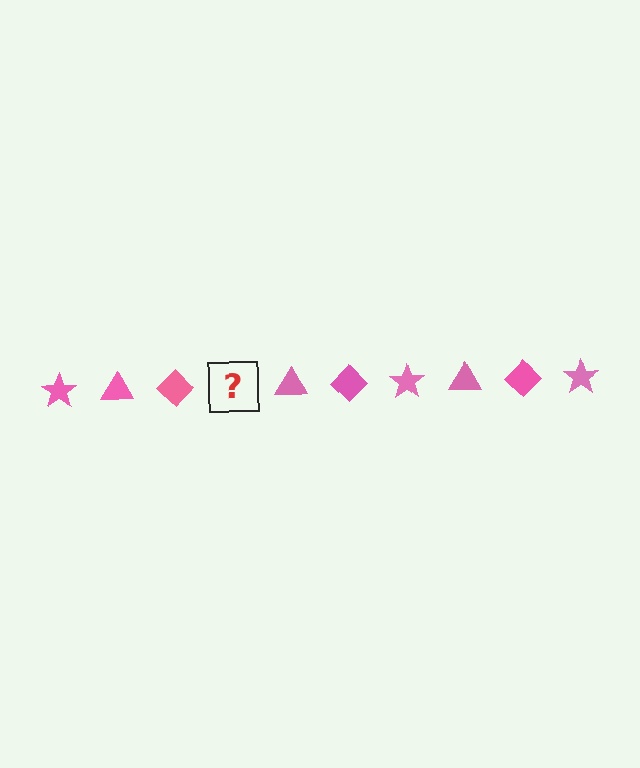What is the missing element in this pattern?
The missing element is a pink star.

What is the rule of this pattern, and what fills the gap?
The rule is that the pattern cycles through star, triangle, diamond shapes in pink. The gap should be filled with a pink star.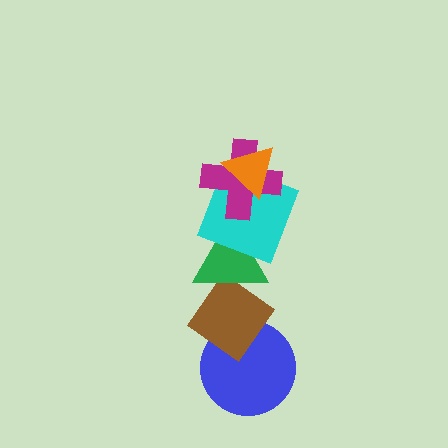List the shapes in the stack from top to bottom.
From top to bottom: the orange triangle, the magenta cross, the cyan square, the green triangle, the brown diamond, the blue circle.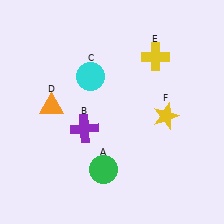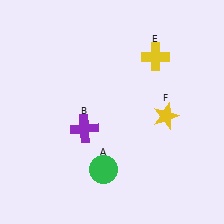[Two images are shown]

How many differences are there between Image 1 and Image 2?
There are 2 differences between the two images.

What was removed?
The cyan circle (C), the orange triangle (D) were removed in Image 2.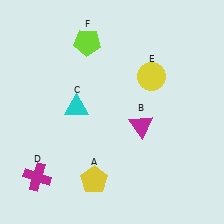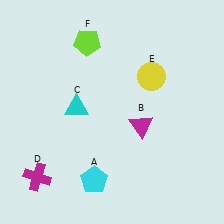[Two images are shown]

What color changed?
The pentagon (A) changed from yellow in Image 1 to cyan in Image 2.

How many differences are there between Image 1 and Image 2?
There is 1 difference between the two images.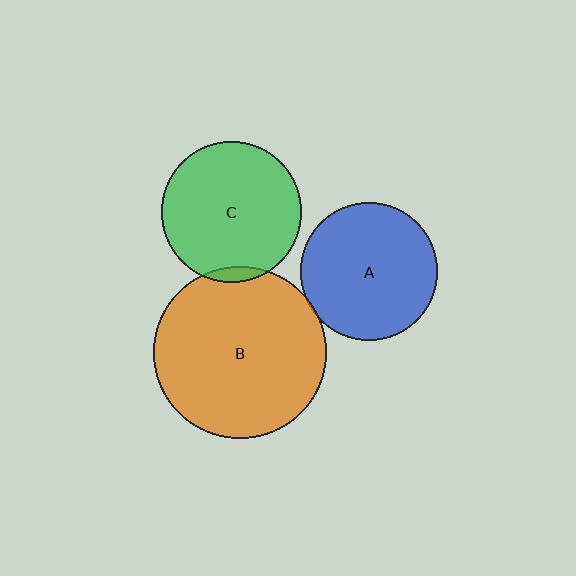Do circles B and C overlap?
Yes.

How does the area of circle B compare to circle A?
Approximately 1.6 times.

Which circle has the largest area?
Circle B (orange).